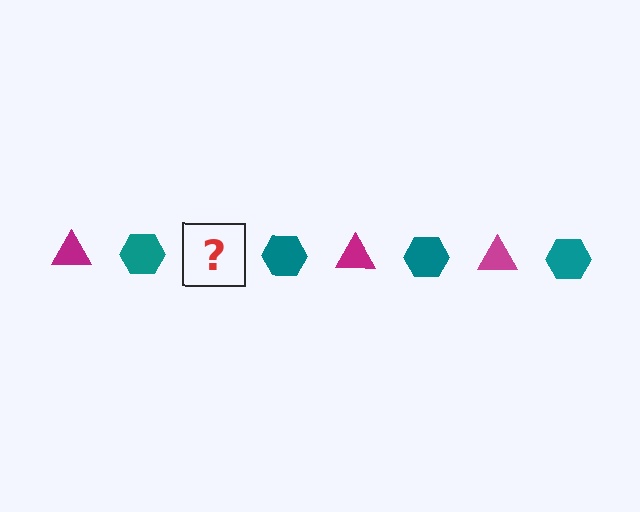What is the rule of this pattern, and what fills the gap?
The rule is that the pattern alternates between magenta triangle and teal hexagon. The gap should be filled with a magenta triangle.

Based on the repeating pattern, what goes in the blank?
The blank should be a magenta triangle.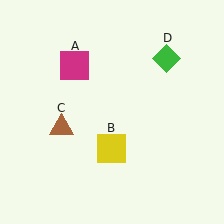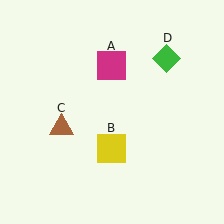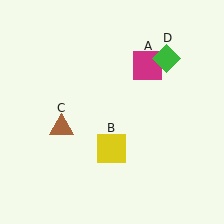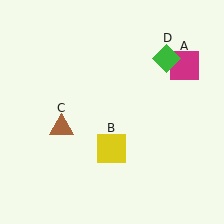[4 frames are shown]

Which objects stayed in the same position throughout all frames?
Yellow square (object B) and brown triangle (object C) and green diamond (object D) remained stationary.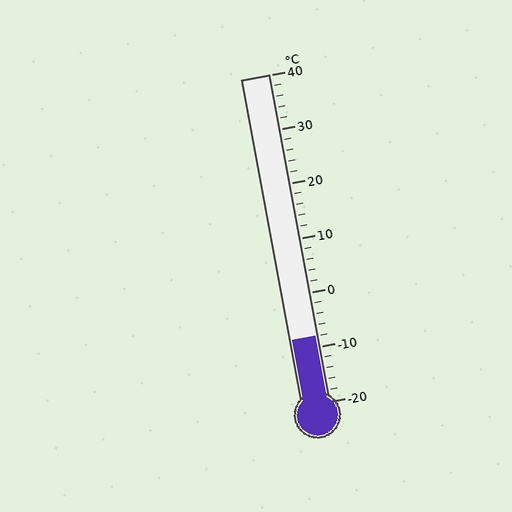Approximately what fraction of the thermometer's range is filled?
The thermometer is filled to approximately 20% of its range.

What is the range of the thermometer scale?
The thermometer scale ranges from -20°C to 40°C.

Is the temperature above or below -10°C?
The temperature is above -10°C.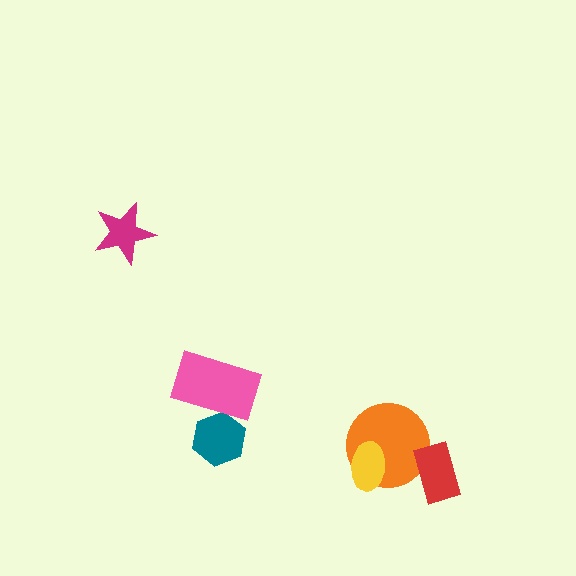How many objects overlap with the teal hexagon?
1 object overlaps with the teal hexagon.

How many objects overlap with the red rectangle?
1 object overlaps with the red rectangle.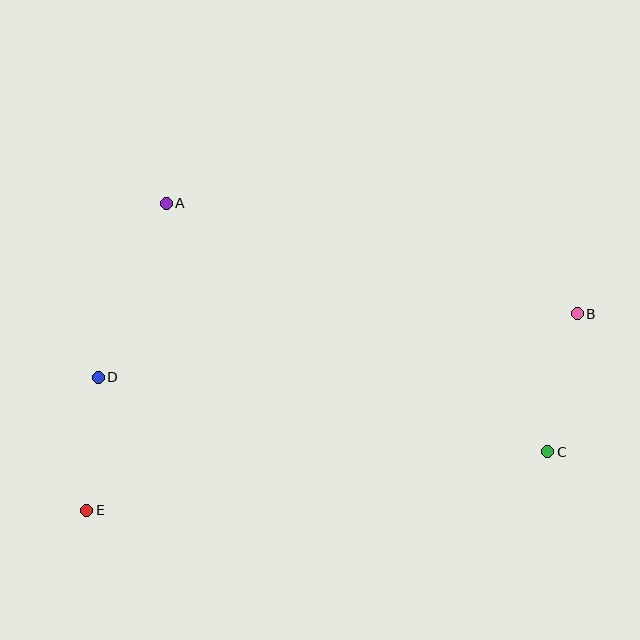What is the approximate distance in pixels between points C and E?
The distance between C and E is approximately 464 pixels.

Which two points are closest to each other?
Points D and E are closest to each other.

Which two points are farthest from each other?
Points B and E are farthest from each other.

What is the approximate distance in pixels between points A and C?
The distance between A and C is approximately 455 pixels.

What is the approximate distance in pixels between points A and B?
The distance between A and B is approximately 426 pixels.